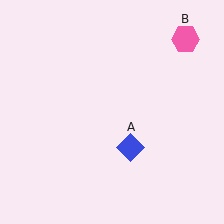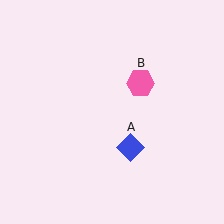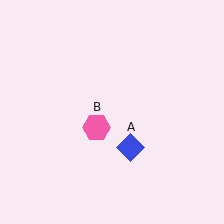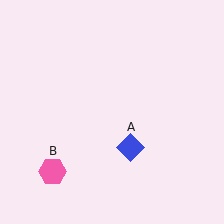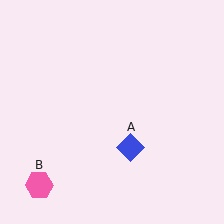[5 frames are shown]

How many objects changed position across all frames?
1 object changed position: pink hexagon (object B).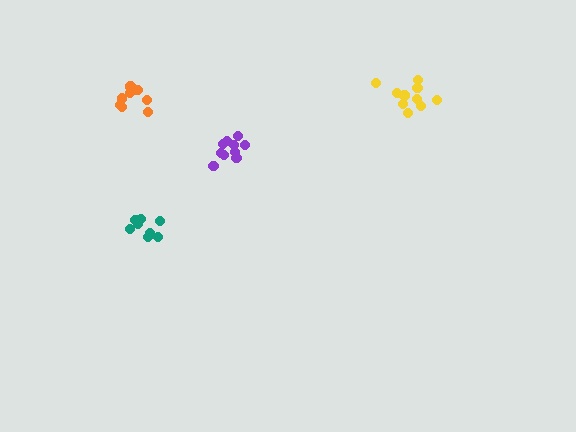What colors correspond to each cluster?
The clusters are colored: purple, teal, yellow, orange.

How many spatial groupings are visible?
There are 4 spatial groupings.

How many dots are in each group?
Group 1: 10 dots, Group 2: 8 dots, Group 3: 10 dots, Group 4: 8 dots (36 total).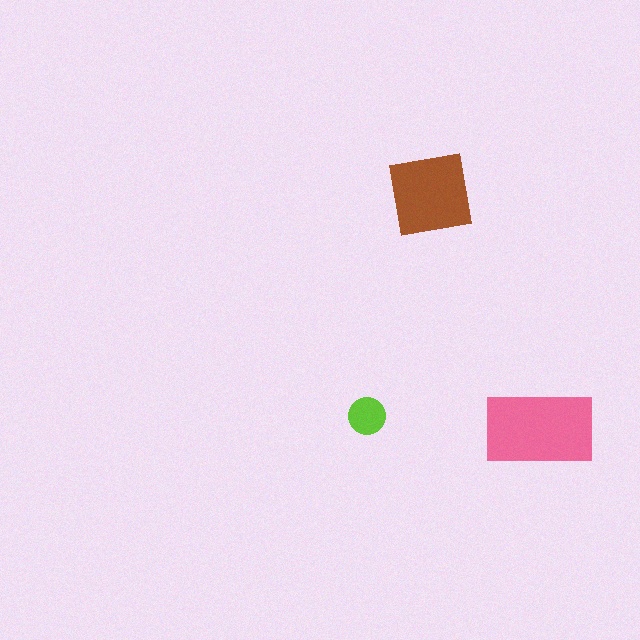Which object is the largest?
The pink rectangle.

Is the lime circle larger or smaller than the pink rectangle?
Smaller.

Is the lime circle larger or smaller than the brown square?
Smaller.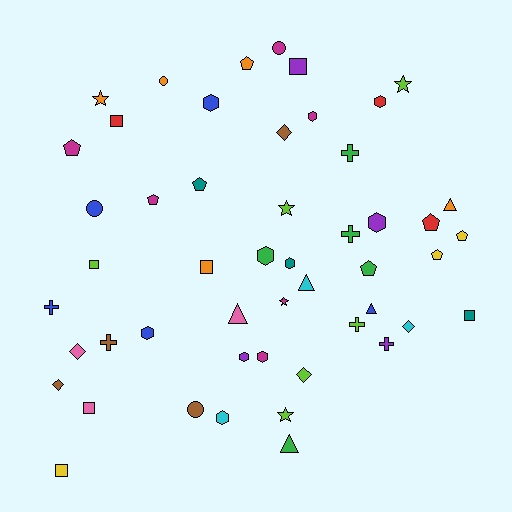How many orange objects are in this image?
There are 5 orange objects.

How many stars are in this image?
There are 5 stars.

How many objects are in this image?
There are 50 objects.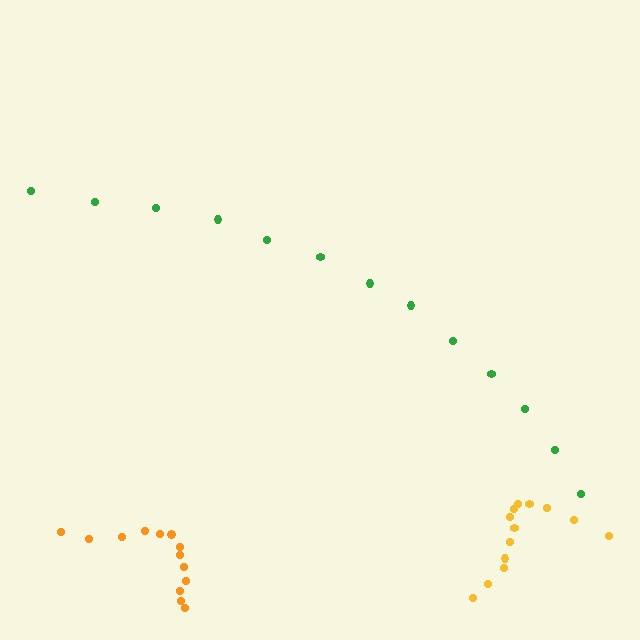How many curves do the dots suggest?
There are 3 distinct paths.